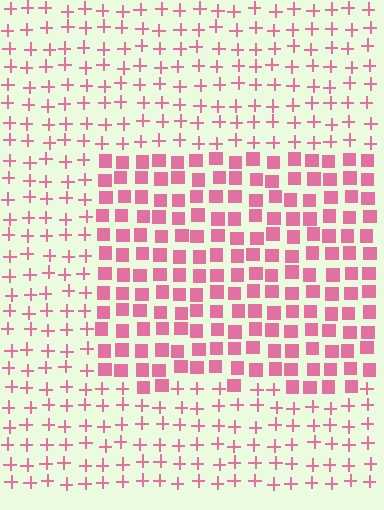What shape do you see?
I see a rectangle.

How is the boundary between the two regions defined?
The boundary is defined by a change in element shape: squares inside vs. plus signs outside. All elements share the same color and spacing.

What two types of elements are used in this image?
The image uses squares inside the rectangle region and plus signs outside it.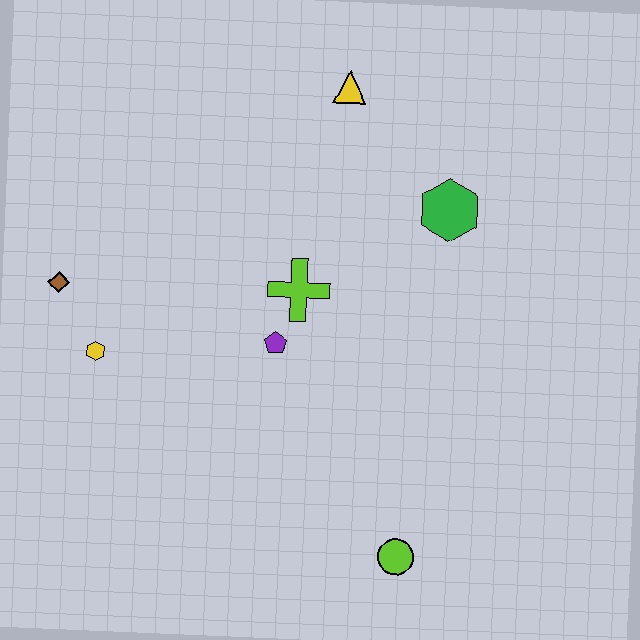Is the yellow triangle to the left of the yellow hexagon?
No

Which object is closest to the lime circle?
The purple pentagon is closest to the lime circle.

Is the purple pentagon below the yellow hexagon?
No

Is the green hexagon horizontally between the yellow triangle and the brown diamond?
No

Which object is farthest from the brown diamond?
The lime circle is farthest from the brown diamond.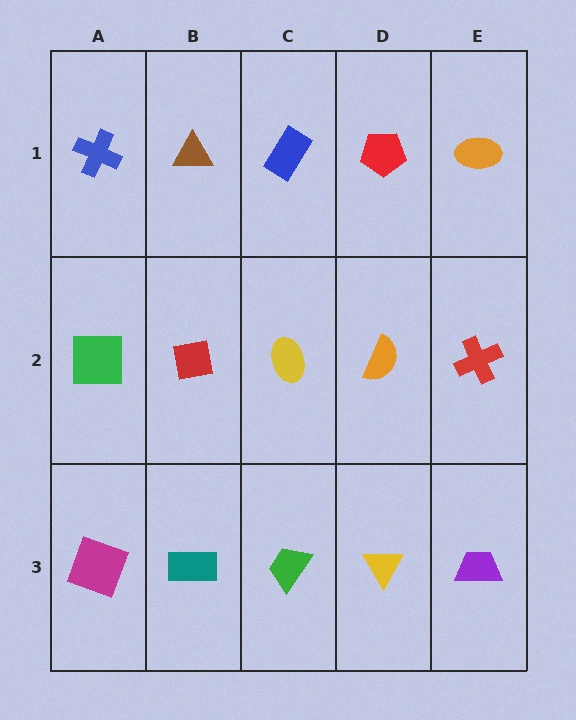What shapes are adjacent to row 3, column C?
A yellow ellipse (row 2, column C), a teal rectangle (row 3, column B), a yellow triangle (row 3, column D).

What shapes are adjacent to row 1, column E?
A red cross (row 2, column E), a red pentagon (row 1, column D).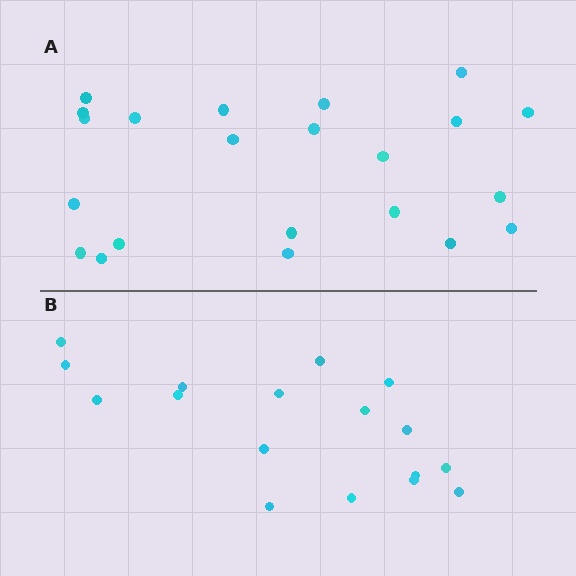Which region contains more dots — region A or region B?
Region A (the top region) has more dots.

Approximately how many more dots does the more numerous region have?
Region A has about 5 more dots than region B.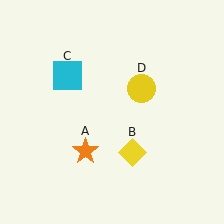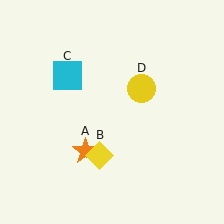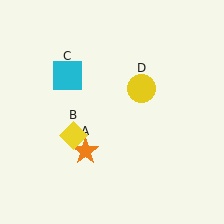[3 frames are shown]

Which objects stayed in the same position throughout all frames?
Orange star (object A) and cyan square (object C) and yellow circle (object D) remained stationary.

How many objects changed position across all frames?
1 object changed position: yellow diamond (object B).